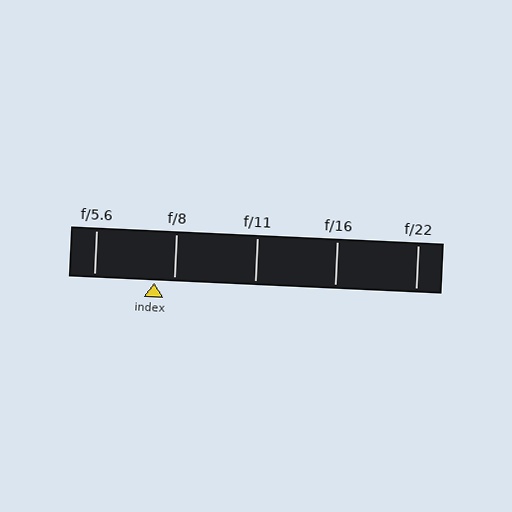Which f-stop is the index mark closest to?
The index mark is closest to f/8.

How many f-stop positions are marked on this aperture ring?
There are 5 f-stop positions marked.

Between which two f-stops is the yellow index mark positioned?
The index mark is between f/5.6 and f/8.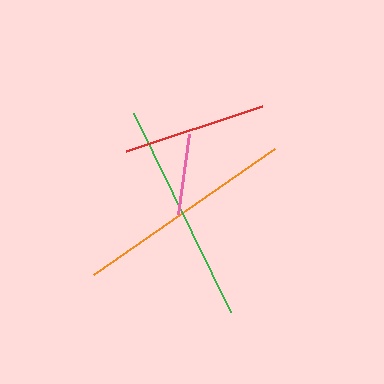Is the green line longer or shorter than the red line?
The green line is longer than the red line.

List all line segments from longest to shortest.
From longest to shortest: green, orange, red, pink.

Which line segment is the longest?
The green line is the longest at approximately 221 pixels.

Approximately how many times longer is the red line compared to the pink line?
The red line is approximately 1.8 times the length of the pink line.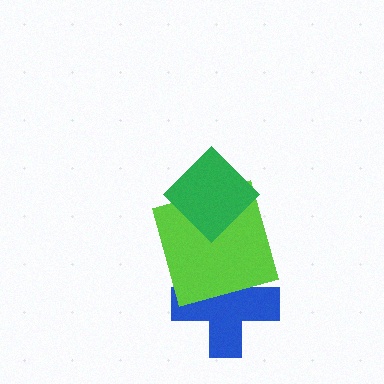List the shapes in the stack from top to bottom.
From top to bottom: the green diamond, the lime square, the blue cross.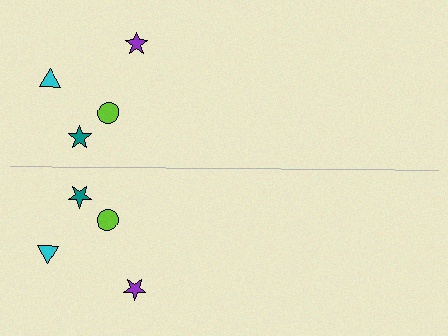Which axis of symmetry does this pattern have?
The pattern has a horizontal axis of symmetry running through the center of the image.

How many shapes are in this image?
There are 8 shapes in this image.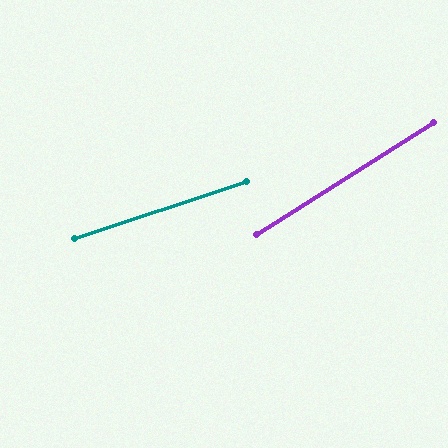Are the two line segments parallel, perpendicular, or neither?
Neither parallel nor perpendicular — they differ by about 14°.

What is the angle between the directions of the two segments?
Approximately 14 degrees.